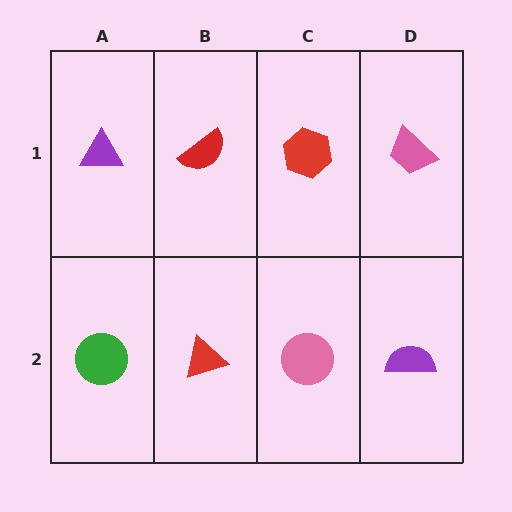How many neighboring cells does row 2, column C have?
3.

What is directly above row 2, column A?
A purple triangle.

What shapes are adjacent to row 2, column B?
A red semicircle (row 1, column B), a green circle (row 2, column A), a pink circle (row 2, column C).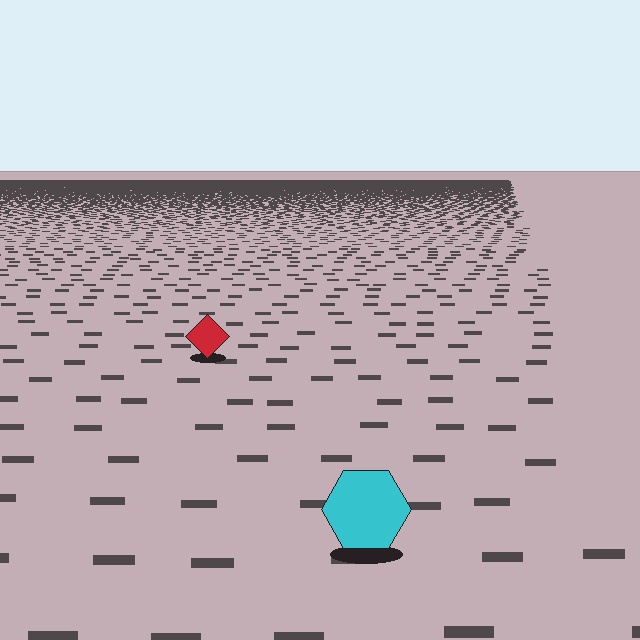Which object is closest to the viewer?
The cyan hexagon is closest. The texture marks near it are larger and more spread out.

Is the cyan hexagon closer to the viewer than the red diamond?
Yes. The cyan hexagon is closer — you can tell from the texture gradient: the ground texture is coarser near it.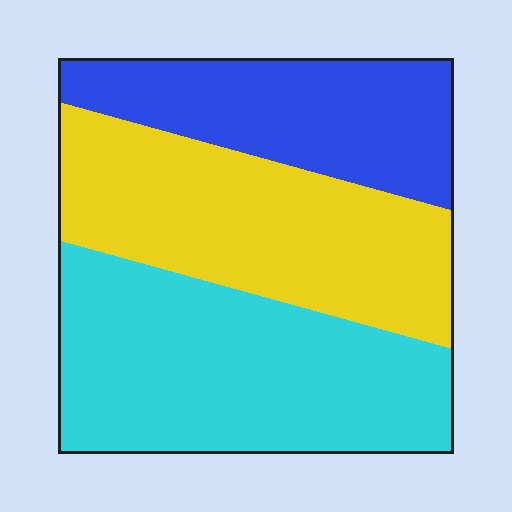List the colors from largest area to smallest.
From largest to smallest: cyan, yellow, blue.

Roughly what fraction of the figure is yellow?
Yellow covers around 35% of the figure.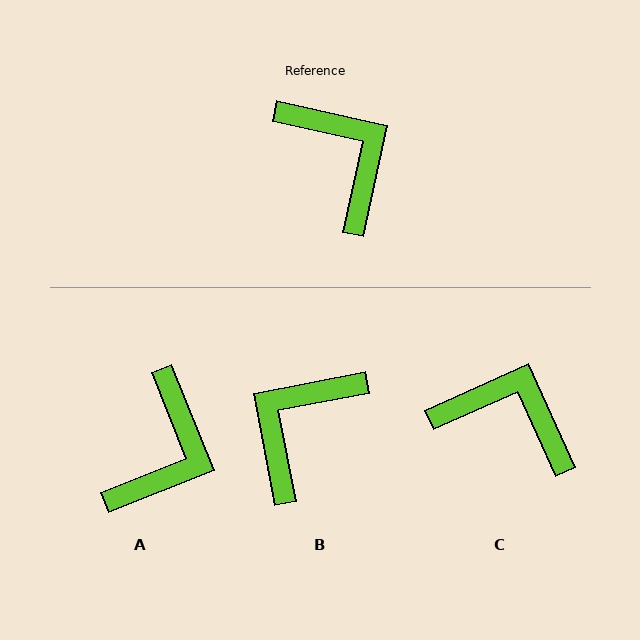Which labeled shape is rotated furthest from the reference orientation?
B, about 114 degrees away.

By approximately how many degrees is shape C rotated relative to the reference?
Approximately 37 degrees counter-clockwise.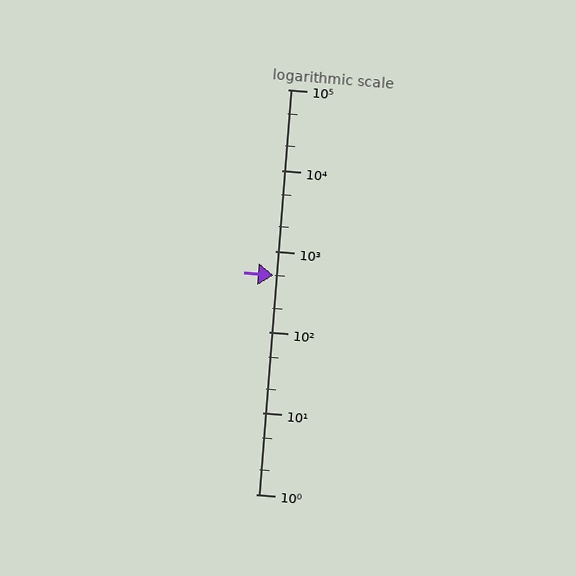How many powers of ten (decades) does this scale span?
The scale spans 5 decades, from 1 to 100000.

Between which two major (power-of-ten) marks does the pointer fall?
The pointer is between 100 and 1000.